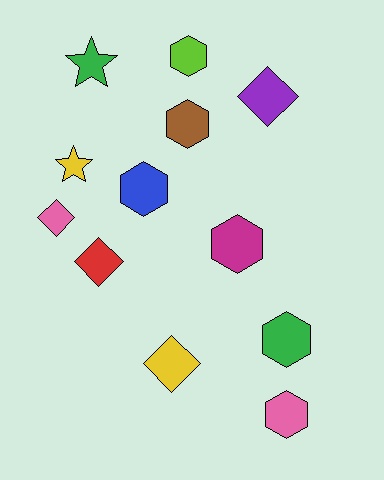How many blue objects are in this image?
There is 1 blue object.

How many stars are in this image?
There are 2 stars.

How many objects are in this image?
There are 12 objects.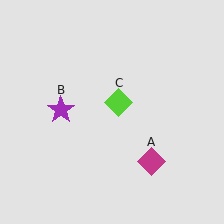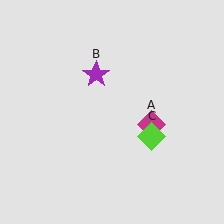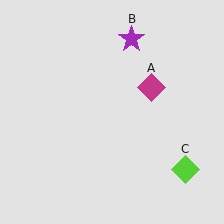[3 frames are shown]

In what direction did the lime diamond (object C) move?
The lime diamond (object C) moved down and to the right.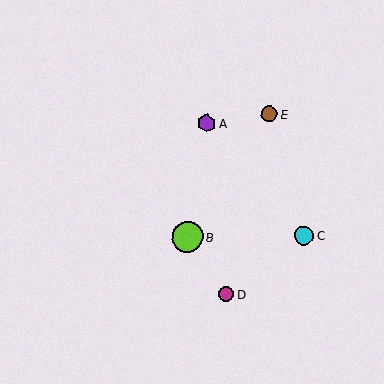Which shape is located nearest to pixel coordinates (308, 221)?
The cyan circle (labeled C) at (304, 236) is nearest to that location.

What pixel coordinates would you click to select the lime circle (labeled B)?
Click at (187, 237) to select the lime circle B.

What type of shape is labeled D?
Shape D is a magenta circle.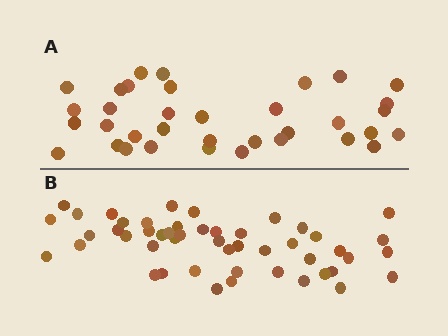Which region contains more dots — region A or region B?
Region B (the bottom region) has more dots.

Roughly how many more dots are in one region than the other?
Region B has approximately 15 more dots than region A.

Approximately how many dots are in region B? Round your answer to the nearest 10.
About 50 dots. (The exact count is 49, which rounds to 50.)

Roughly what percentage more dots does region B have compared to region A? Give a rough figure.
About 40% more.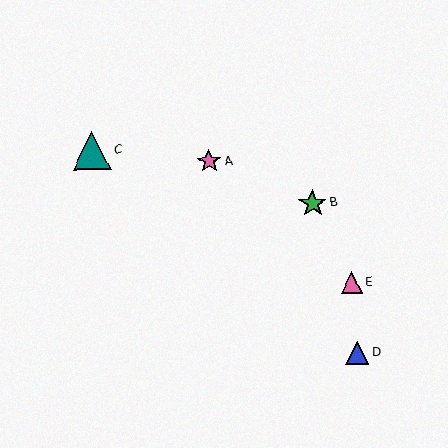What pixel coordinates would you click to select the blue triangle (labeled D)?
Click at (357, 353) to select the blue triangle D.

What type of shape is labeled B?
Shape B is a green star.